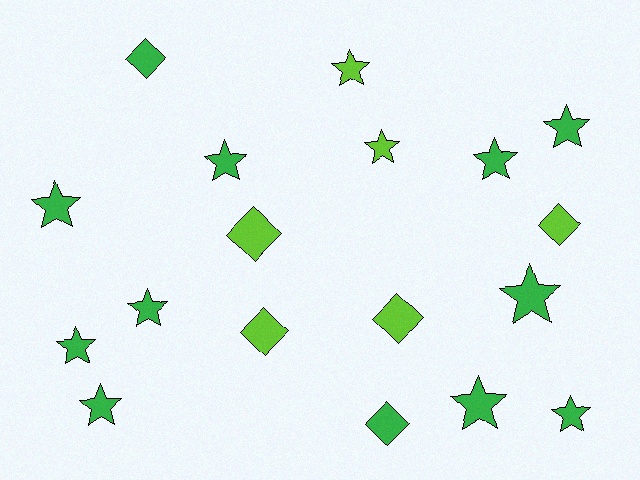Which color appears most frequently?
Green, with 12 objects.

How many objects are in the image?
There are 18 objects.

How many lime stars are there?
There are 2 lime stars.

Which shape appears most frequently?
Star, with 12 objects.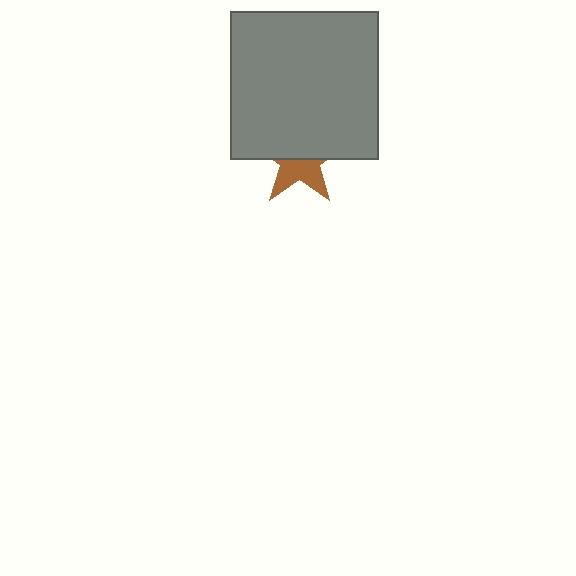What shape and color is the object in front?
The object in front is a gray square.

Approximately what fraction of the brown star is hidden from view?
Roughly 54% of the brown star is hidden behind the gray square.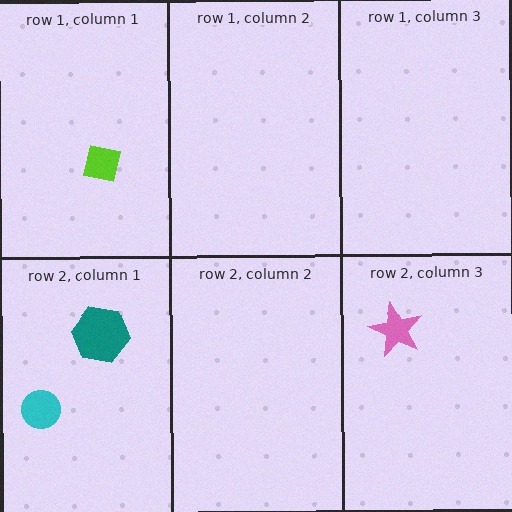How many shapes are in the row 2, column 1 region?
2.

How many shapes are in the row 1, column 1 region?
1.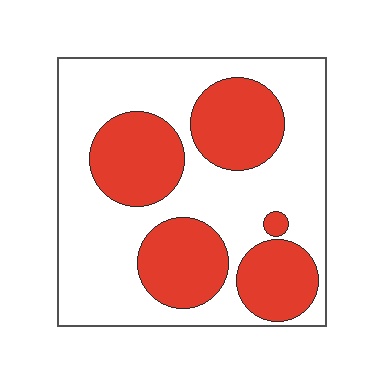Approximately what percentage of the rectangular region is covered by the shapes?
Approximately 35%.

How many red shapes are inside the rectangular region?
5.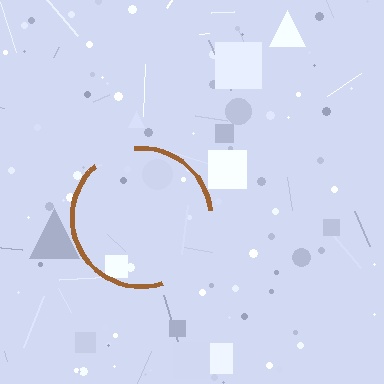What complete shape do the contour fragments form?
The contour fragments form a circle.